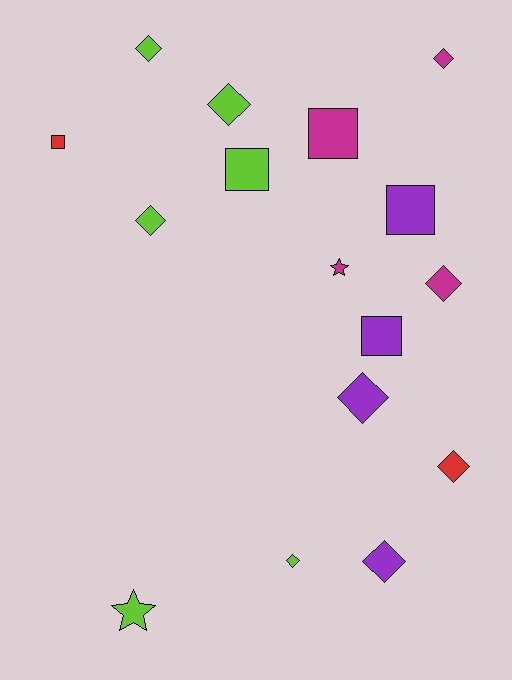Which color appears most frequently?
Lime, with 6 objects.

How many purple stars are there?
There are no purple stars.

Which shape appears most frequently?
Diamond, with 9 objects.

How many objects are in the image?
There are 16 objects.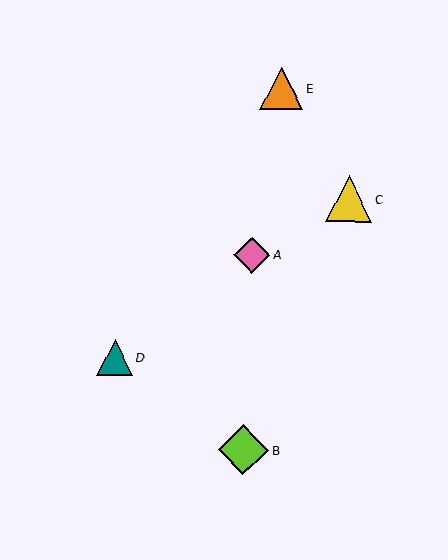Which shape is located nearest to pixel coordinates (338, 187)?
The yellow triangle (labeled C) at (349, 199) is nearest to that location.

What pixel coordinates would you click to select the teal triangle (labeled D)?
Click at (115, 358) to select the teal triangle D.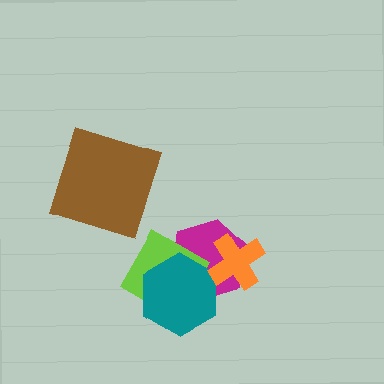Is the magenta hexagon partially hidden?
Yes, it is partially covered by another shape.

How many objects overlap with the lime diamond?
2 objects overlap with the lime diamond.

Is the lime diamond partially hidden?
Yes, it is partially covered by another shape.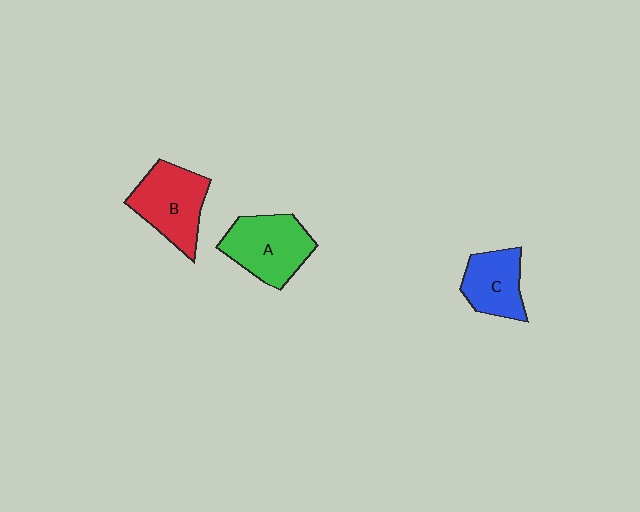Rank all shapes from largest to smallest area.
From largest to smallest: B (red), A (green), C (blue).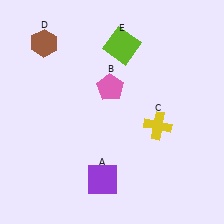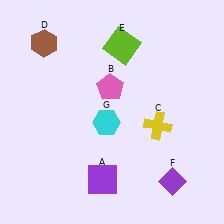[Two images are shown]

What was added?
A purple diamond (F), a cyan hexagon (G) were added in Image 2.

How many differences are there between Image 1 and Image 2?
There are 2 differences between the two images.